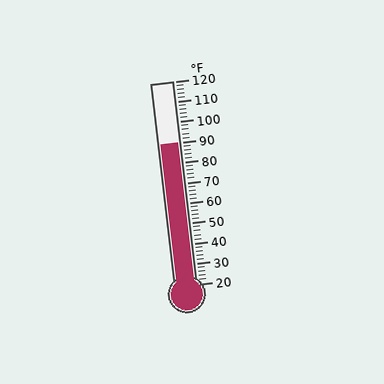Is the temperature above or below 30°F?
The temperature is above 30°F.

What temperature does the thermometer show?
The thermometer shows approximately 90°F.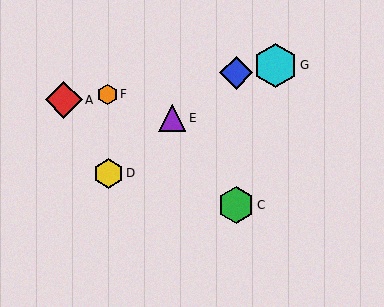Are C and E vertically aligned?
No, C is at x≈236 and E is at x≈172.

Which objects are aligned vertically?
Objects B, C are aligned vertically.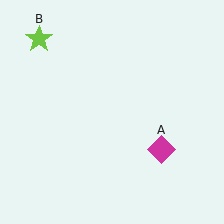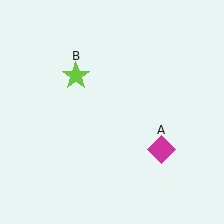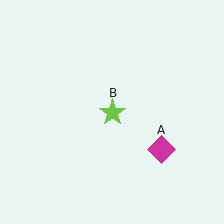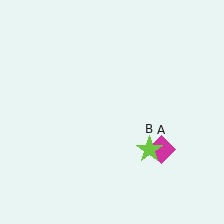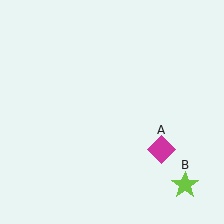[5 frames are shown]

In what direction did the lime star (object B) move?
The lime star (object B) moved down and to the right.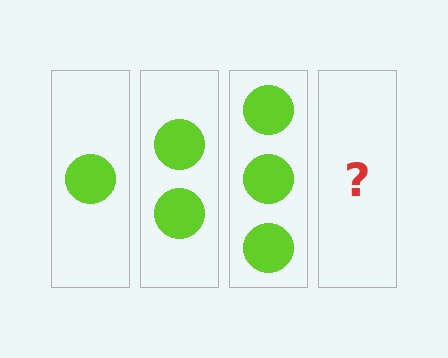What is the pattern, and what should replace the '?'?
The pattern is that each step adds one more circle. The '?' should be 4 circles.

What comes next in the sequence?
The next element should be 4 circles.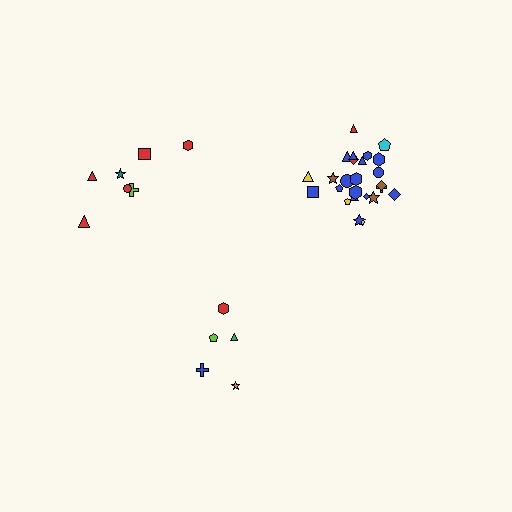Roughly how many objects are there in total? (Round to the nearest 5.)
Roughly 35 objects in total.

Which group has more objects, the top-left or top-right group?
The top-right group.